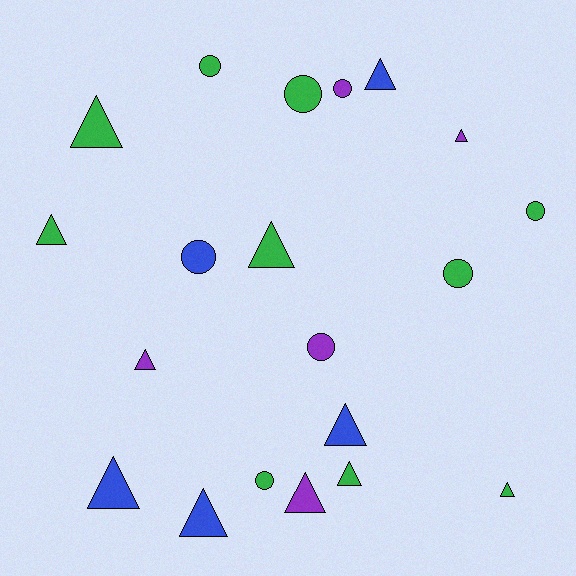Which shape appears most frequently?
Triangle, with 12 objects.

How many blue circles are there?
There is 1 blue circle.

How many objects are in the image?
There are 20 objects.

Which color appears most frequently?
Green, with 10 objects.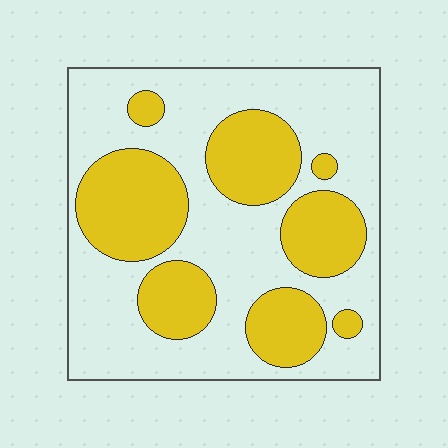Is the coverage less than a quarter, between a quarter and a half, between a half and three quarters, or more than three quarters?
Between a quarter and a half.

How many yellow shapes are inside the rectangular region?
8.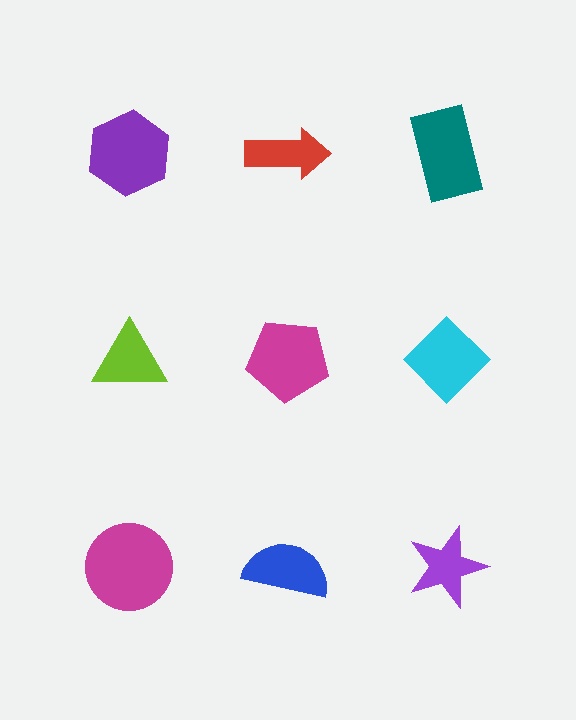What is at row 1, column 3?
A teal rectangle.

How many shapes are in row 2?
3 shapes.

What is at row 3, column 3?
A purple star.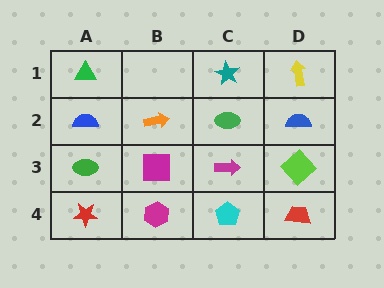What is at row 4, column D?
A red trapezoid.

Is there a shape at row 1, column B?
No, that cell is empty.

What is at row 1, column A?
A green triangle.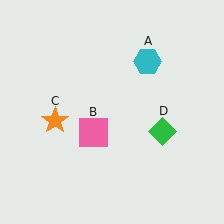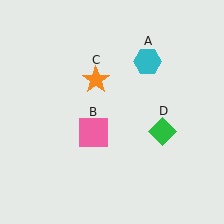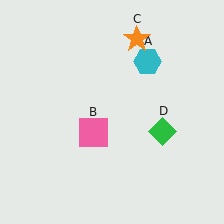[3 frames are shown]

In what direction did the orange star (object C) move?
The orange star (object C) moved up and to the right.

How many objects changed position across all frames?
1 object changed position: orange star (object C).